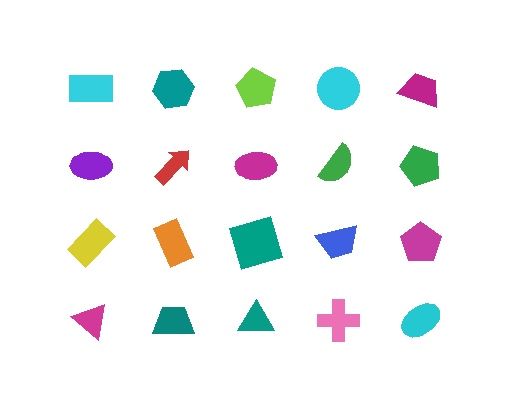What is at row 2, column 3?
A magenta ellipse.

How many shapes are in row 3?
5 shapes.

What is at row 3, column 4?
A blue trapezoid.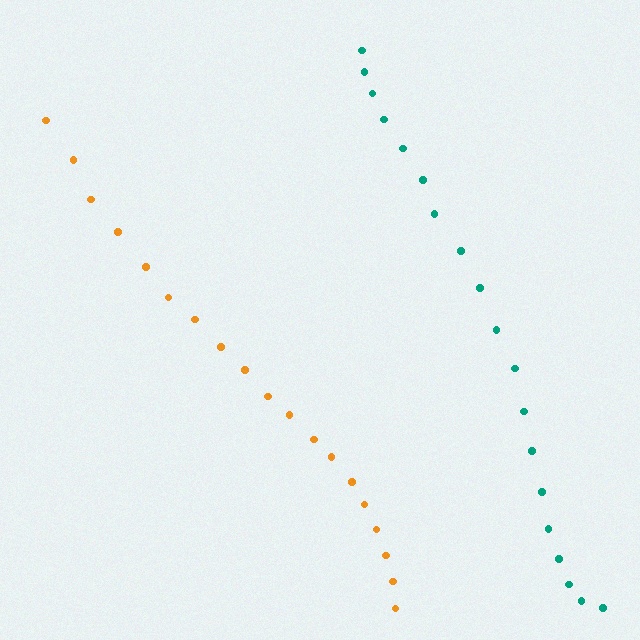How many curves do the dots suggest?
There are 2 distinct paths.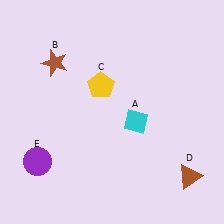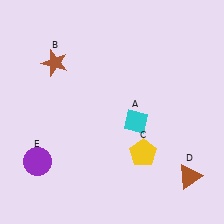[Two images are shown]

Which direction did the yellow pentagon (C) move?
The yellow pentagon (C) moved down.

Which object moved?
The yellow pentagon (C) moved down.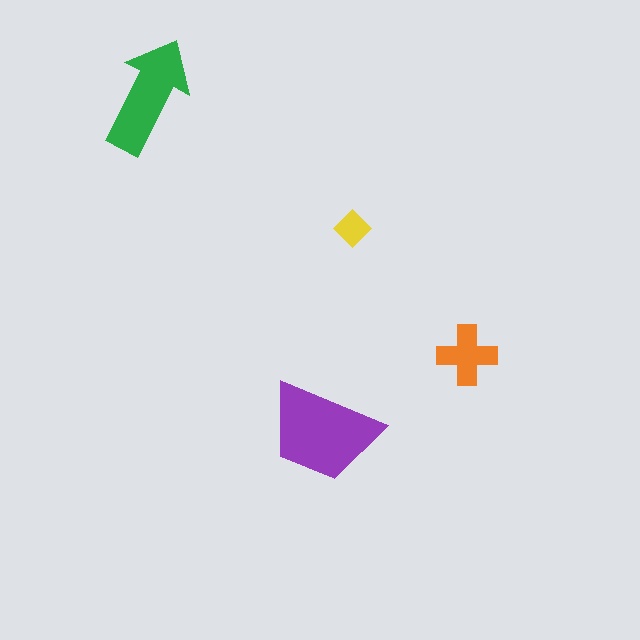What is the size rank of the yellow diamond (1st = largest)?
4th.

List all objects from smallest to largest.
The yellow diamond, the orange cross, the green arrow, the purple trapezoid.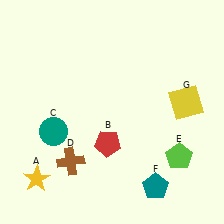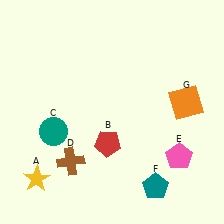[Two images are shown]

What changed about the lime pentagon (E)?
In Image 1, E is lime. In Image 2, it changed to pink.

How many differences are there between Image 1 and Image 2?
There are 2 differences between the two images.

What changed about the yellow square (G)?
In Image 1, G is yellow. In Image 2, it changed to orange.